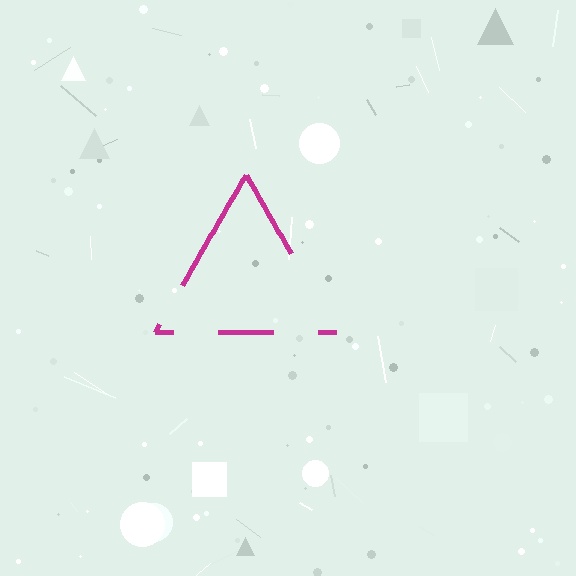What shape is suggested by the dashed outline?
The dashed outline suggests a triangle.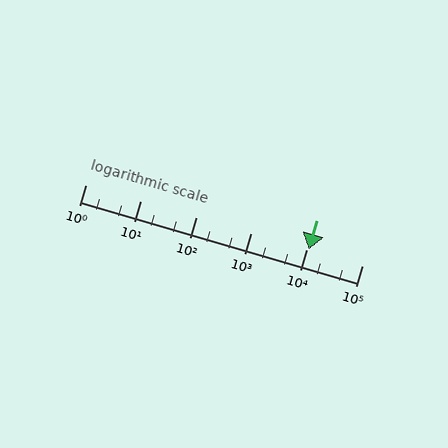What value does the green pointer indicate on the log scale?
The pointer indicates approximately 11000.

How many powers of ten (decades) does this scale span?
The scale spans 5 decades, from 1 to 100000.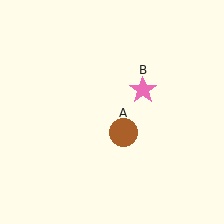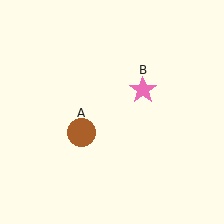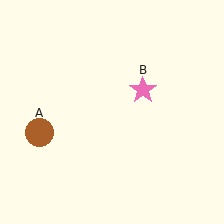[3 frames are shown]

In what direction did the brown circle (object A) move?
The brown circle (object A) moved left.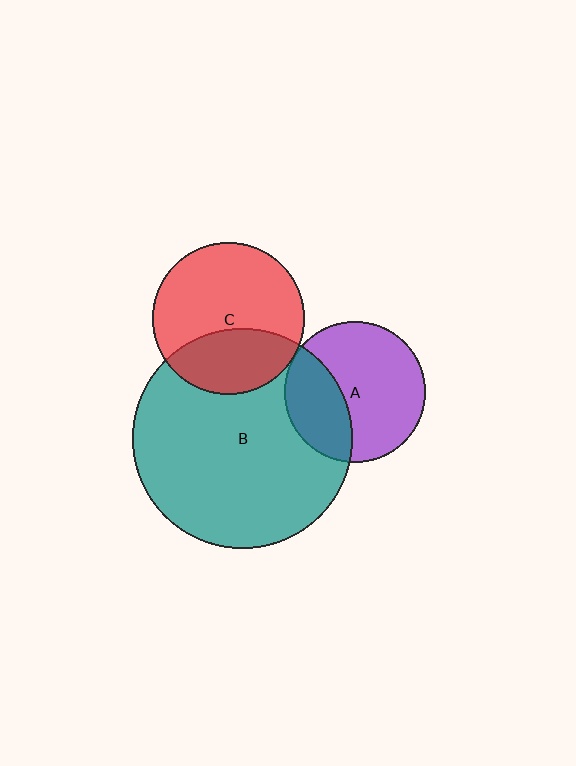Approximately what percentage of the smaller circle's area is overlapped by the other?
Approximately 5%.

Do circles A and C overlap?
Yes.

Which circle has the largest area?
Circle B (teal).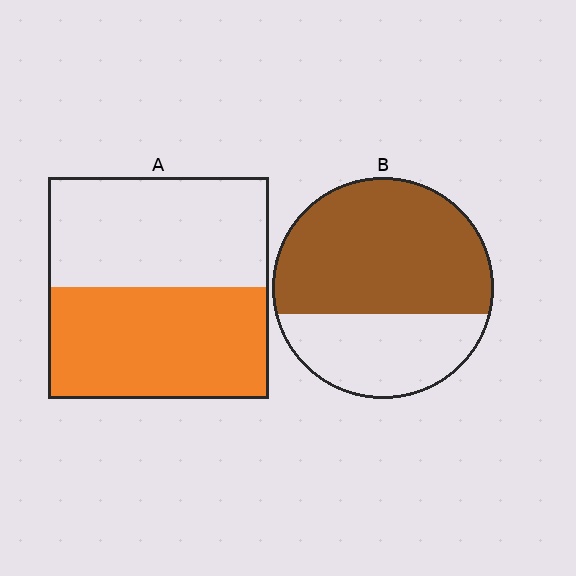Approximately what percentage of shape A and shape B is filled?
A is approximately 50% and B is approximately 65%.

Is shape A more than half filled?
Roughly half.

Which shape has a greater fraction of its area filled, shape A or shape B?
Shape B.